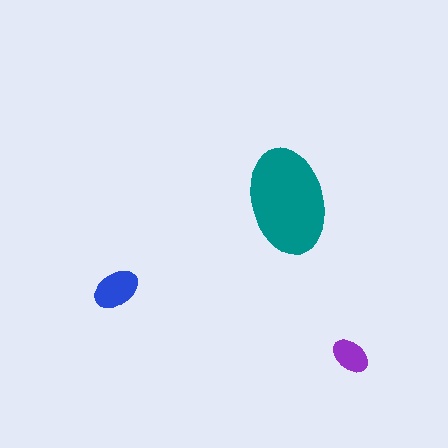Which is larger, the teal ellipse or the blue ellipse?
The teal one.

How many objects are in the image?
There are 3 objects in the image.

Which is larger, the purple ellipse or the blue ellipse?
The blue one.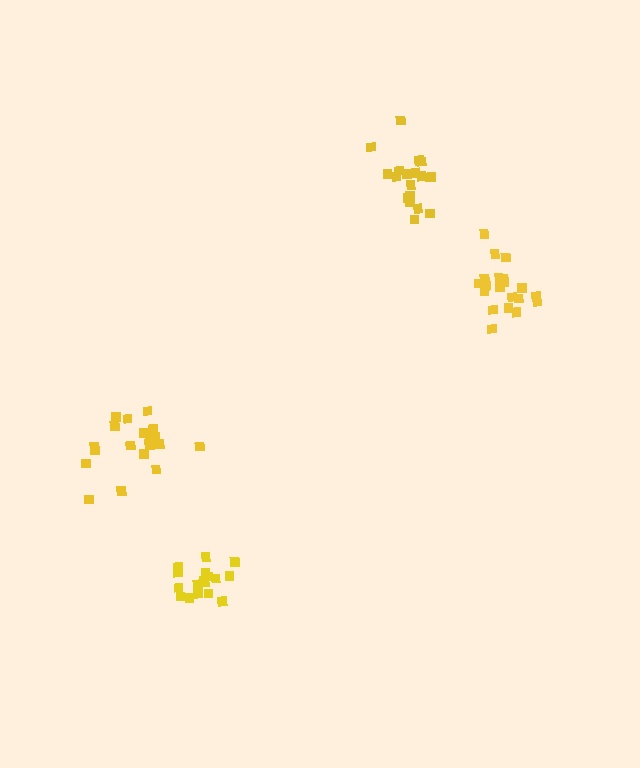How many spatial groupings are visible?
There are 4 spatial groupings.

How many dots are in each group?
Group 1: 20 dots, Group 2: 19 dots, Group 3: 20 dots, Group 4: 18 dots (77 total).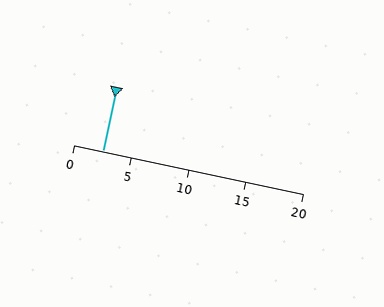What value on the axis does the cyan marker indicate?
The marker indicates approximately 2.5.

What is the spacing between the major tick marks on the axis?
The major ticks are spaced 5 apart.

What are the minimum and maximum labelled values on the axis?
The axis runs from 0 to 20.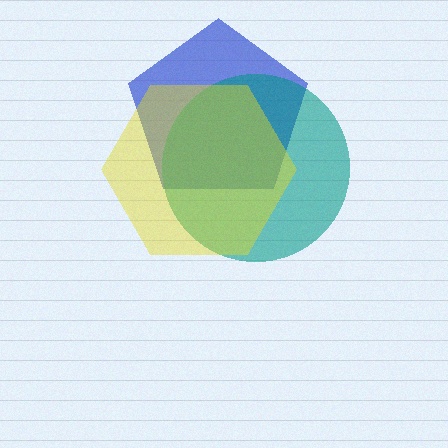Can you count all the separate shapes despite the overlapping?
Yes, there are 3 separate shapes.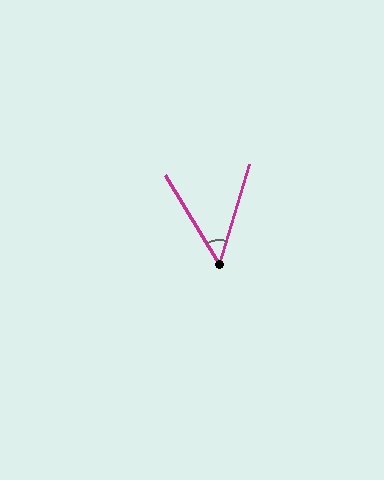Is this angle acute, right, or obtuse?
It is acute.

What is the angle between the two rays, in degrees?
Approximately 48 degrees.